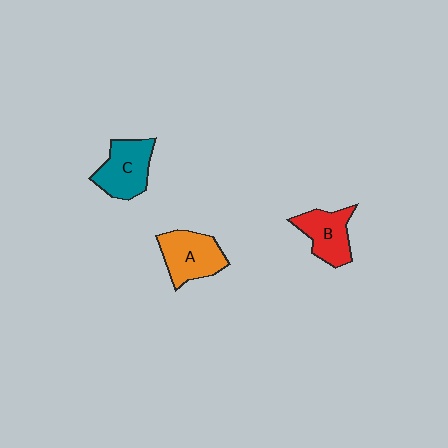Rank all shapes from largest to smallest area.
From largest to smallest: A (orange), C (teal), B (red).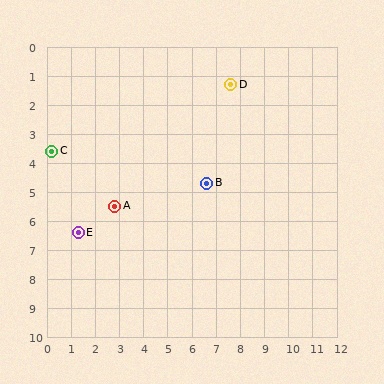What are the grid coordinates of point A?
Point A is at approximately (2.8, 5.5).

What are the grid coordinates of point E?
Point E is at approximately (1.3, 6.4).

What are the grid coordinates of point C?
Point C is at approximately (0.2, 3.6).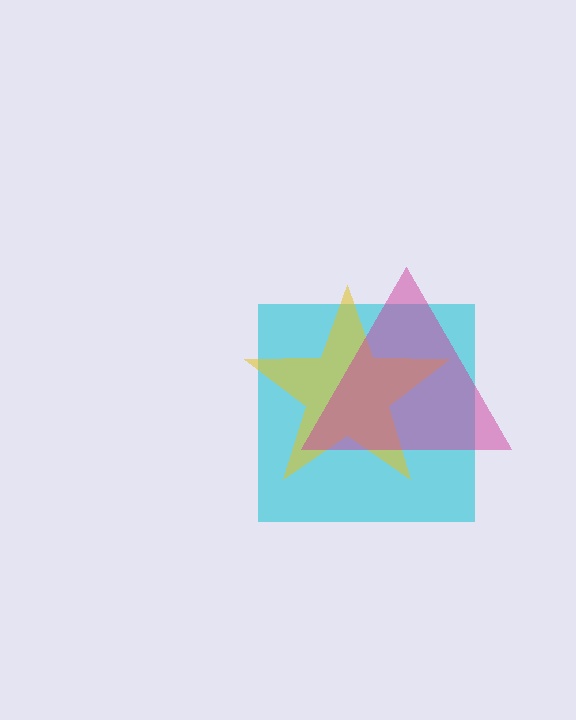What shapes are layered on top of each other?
The layered shapes are: a cyan square, a yellow star, a magenta triangle.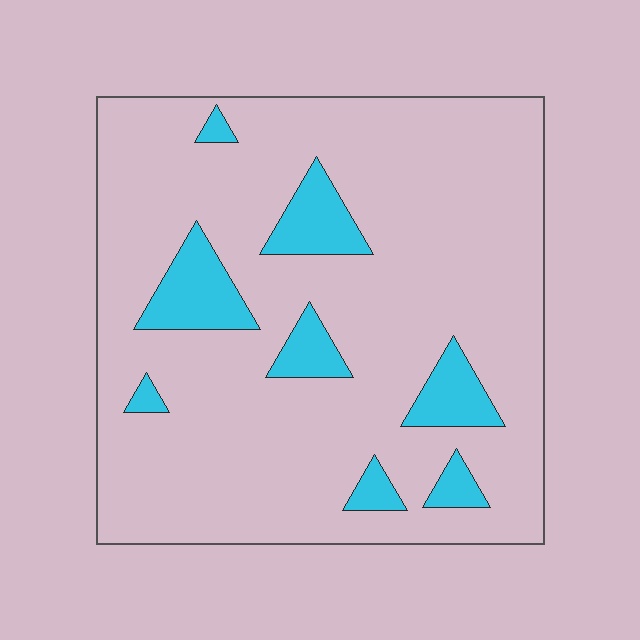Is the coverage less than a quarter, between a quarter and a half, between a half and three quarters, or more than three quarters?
Less than a quarter.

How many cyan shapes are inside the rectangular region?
8.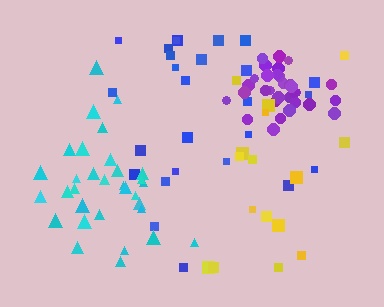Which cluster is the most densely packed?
Purple.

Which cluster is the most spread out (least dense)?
Yellow.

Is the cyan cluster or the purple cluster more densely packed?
Purple.